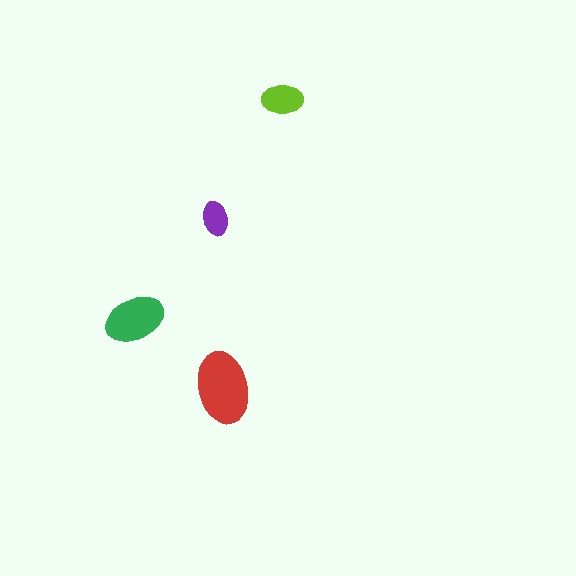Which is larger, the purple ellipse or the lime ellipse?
The lime one.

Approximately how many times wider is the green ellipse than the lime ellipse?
About 1.5 times wider.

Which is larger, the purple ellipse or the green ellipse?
The green one.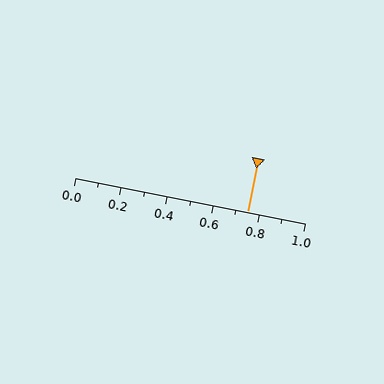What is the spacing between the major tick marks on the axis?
The major ticks are spaced 0.2 apart.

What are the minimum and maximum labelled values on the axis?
The axis runs from 0.0 to 1.0.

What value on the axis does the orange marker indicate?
The marker indicates approximately 0.75.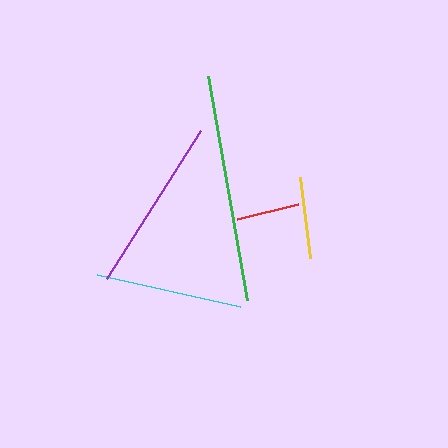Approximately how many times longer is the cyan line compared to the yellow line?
The cyan line is approximately 1.8 times the length of the yellow line.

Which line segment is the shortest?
The red line is the shortest at approximately 63 pixels.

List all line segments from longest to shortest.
From longest to shortest: green, purple, cyan, yellow, red.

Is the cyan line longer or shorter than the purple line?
The purple line is longer than the cyan line.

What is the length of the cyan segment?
The cyan segment is approximately 146 pixels long.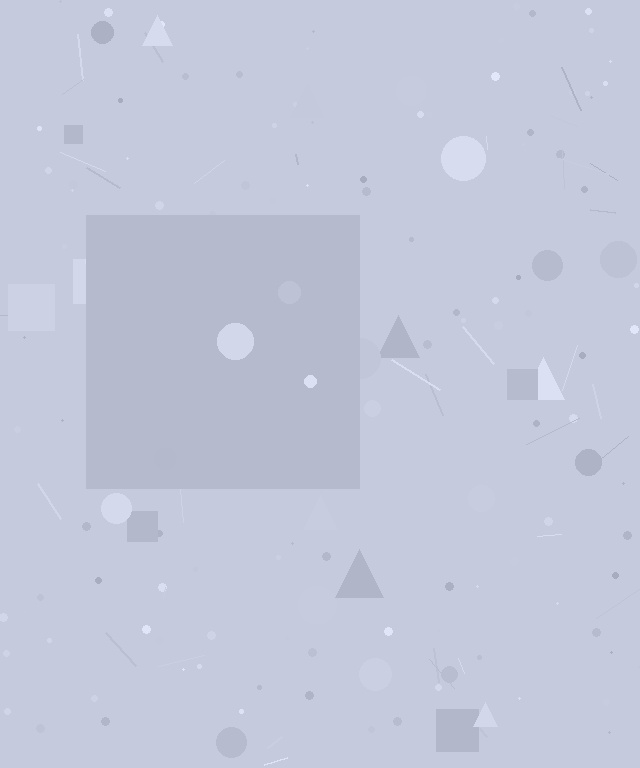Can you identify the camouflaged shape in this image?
The camouflaged shape is a square.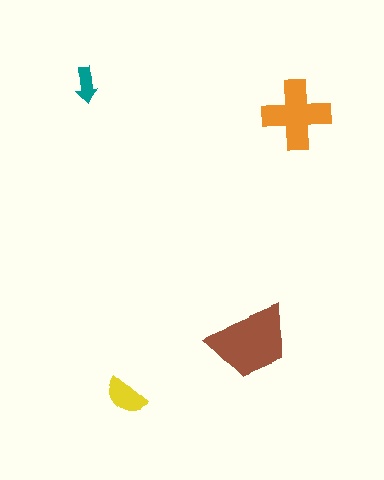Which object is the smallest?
The teal arrow.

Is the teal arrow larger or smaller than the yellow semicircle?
Smaller.